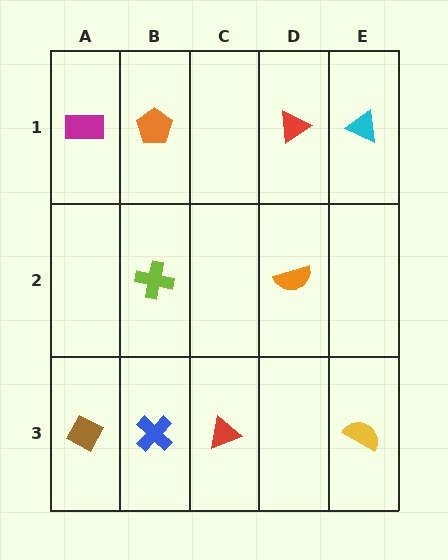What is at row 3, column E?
A yellow semicircle.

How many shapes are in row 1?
4 shapes.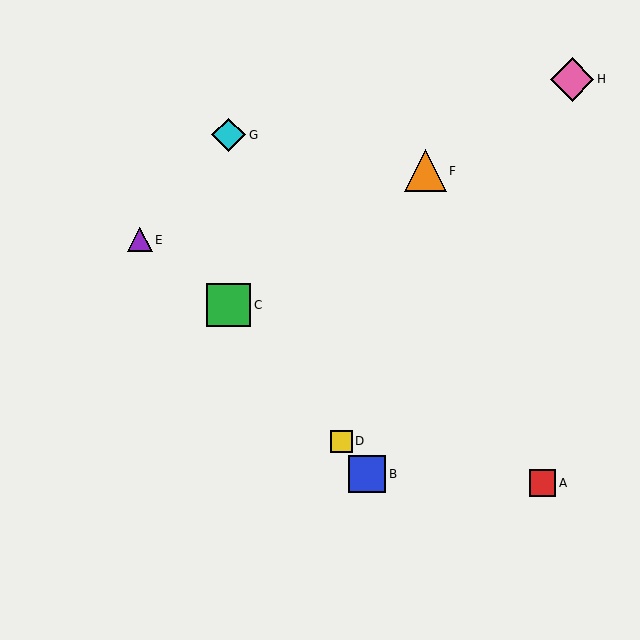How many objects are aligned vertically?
2 objects (C, G) are aligned vertically.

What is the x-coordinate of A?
Object A is at x≈543.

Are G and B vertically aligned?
No, G is at x≈229 and B is at x≈367.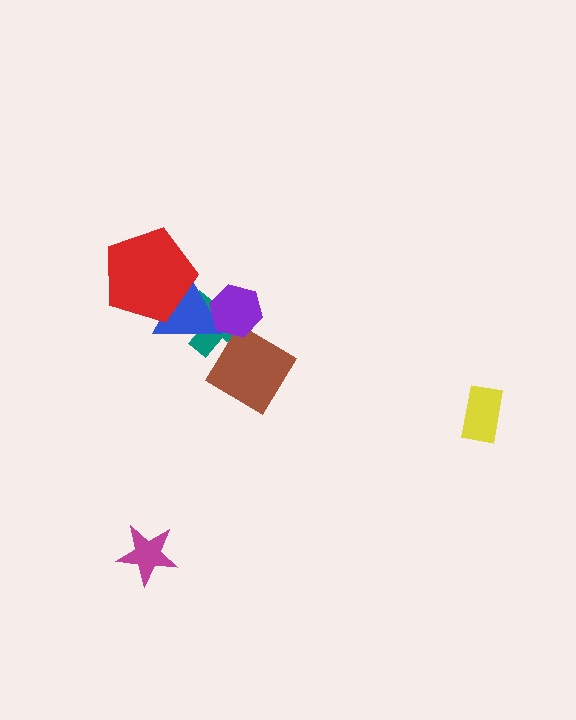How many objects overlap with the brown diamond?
2 objects overlap with the brown diamond.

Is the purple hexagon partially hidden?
No, no other shape covers it.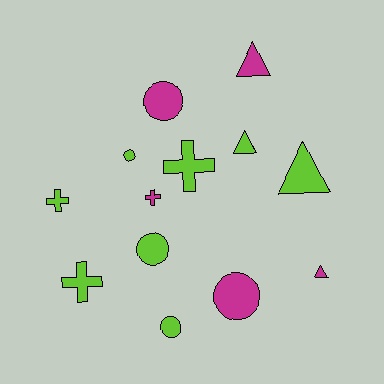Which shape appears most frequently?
Circle, with 5 objects.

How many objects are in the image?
There are 13 objects.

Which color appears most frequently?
Lime, with 8 objects.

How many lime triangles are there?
There are 2 lime triangles.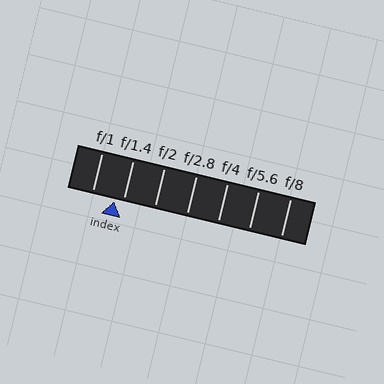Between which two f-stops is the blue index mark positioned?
The index mark is between f/1 and f/1.4.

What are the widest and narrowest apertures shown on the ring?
The widest aperture shown is f/1 and the narrowest is f/8.